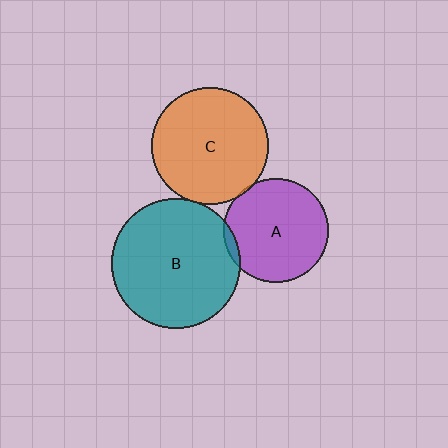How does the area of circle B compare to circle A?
Approximately 1.5 times.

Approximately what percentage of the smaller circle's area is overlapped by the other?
Approximately 5%.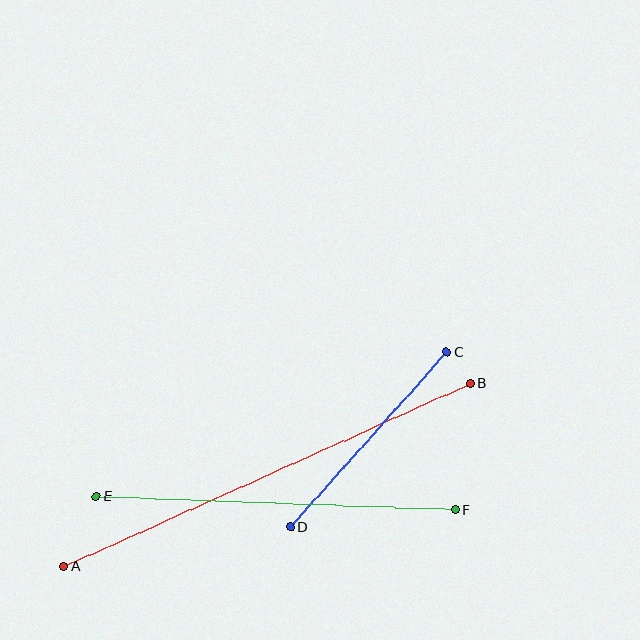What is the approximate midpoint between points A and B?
The midpoint is at approximately (267, 475) pixels.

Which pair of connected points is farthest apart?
Points A and B are farthest apart.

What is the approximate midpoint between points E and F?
The midpoint is at approximately (276, 503) pixels.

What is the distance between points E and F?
The distance is approximately 360 pixels.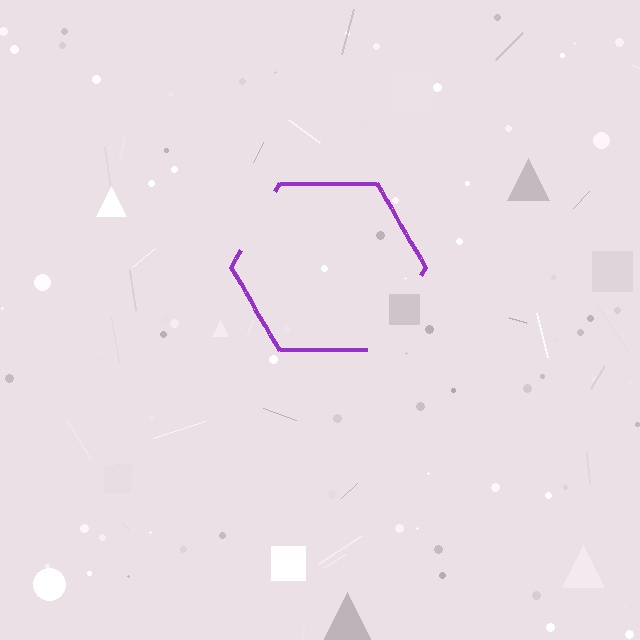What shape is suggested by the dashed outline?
The dashed outline suggests a hexagon.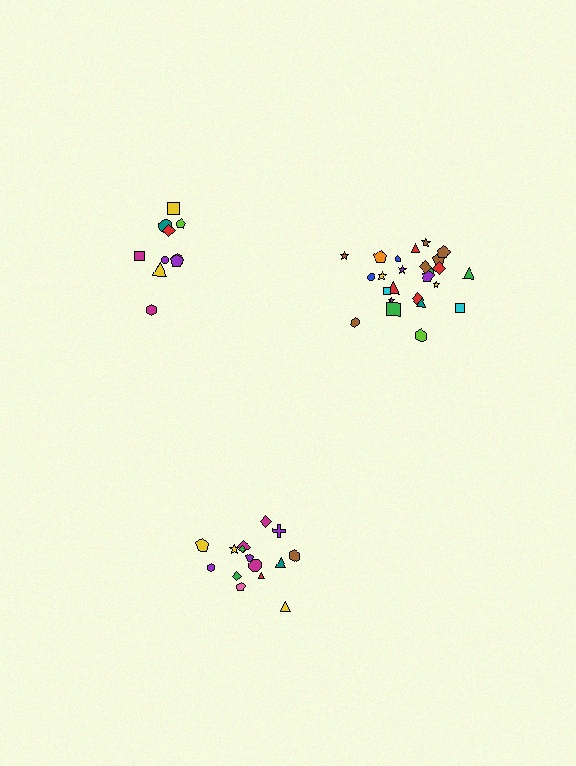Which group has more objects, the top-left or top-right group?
The top-right group.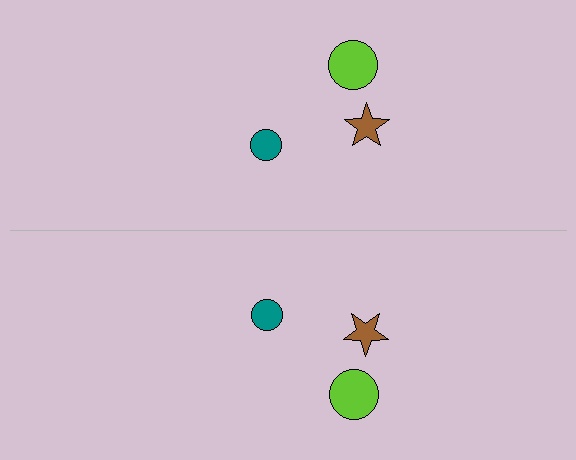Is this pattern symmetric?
Yes, this pattern has bilateral (reflection) symmetry.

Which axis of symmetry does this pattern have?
The pattern has a horizontal axis of symmetry running through the center of the image.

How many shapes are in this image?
There are 6 shapes in this image.